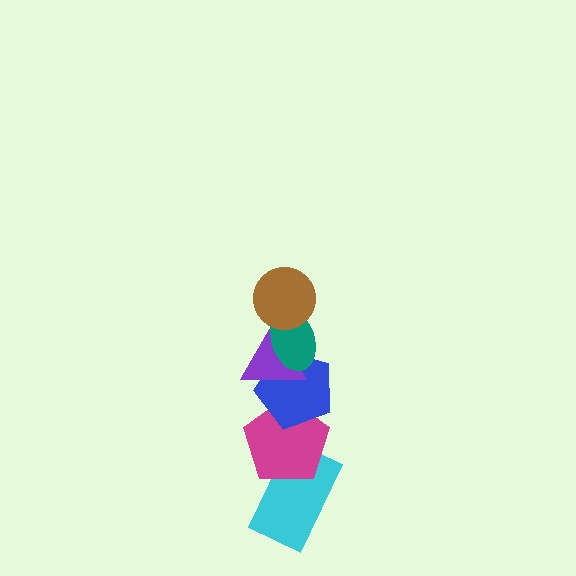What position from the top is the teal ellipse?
The teal ellipse is 2nd from the top.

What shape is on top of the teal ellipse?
The brown circle is on top of the teal ellipse.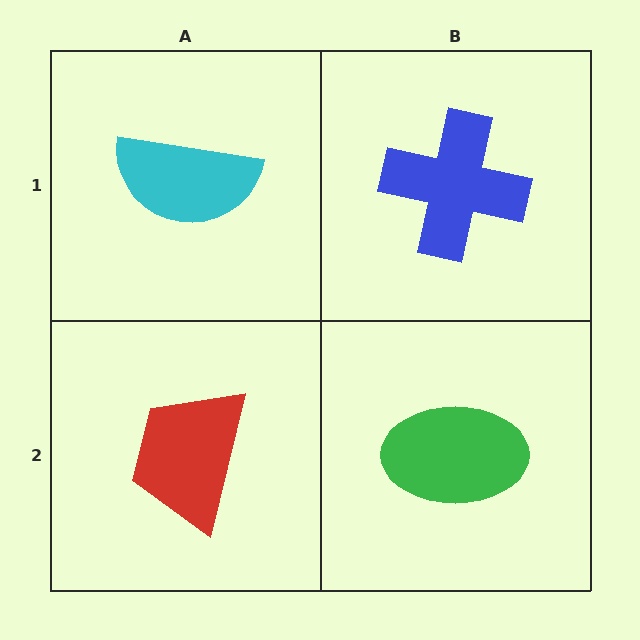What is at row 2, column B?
A green ellipse.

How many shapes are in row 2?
2 shapes.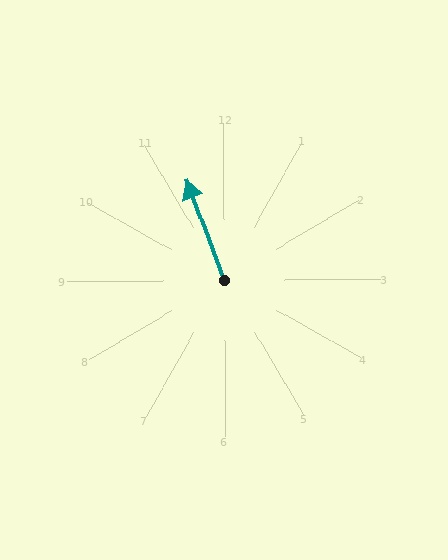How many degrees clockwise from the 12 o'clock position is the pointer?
Approximately 340 degrees.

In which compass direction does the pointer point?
North.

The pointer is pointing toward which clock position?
Roughly 11 o'clock.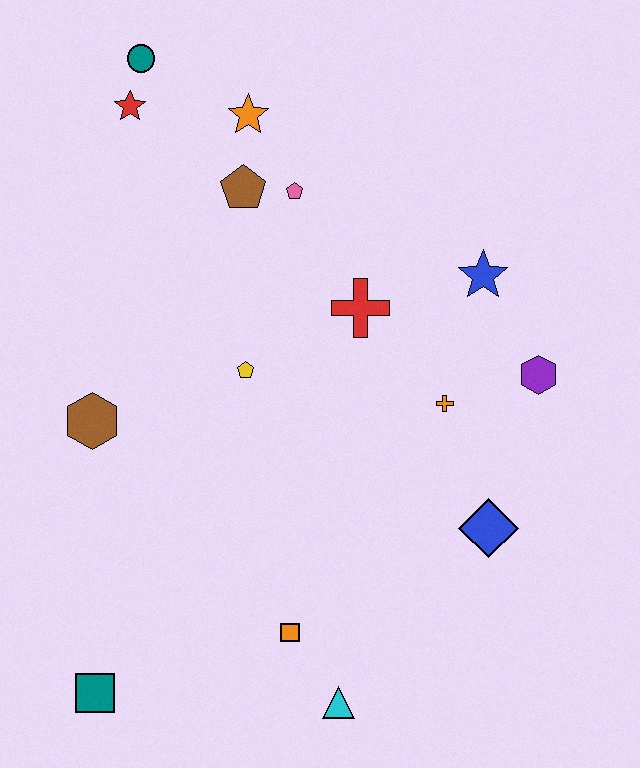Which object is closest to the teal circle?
The red star is closest to the teal circle.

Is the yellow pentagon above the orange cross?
Yes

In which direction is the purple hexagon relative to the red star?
The purple hexagon is to the right of the red star.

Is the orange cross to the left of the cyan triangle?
No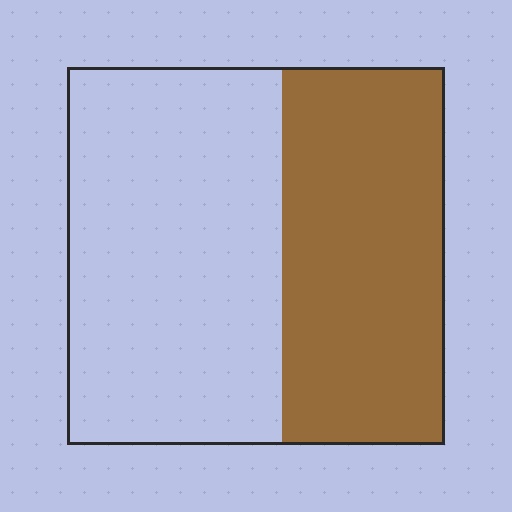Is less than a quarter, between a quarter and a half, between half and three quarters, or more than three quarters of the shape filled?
Between a quarter and a half.